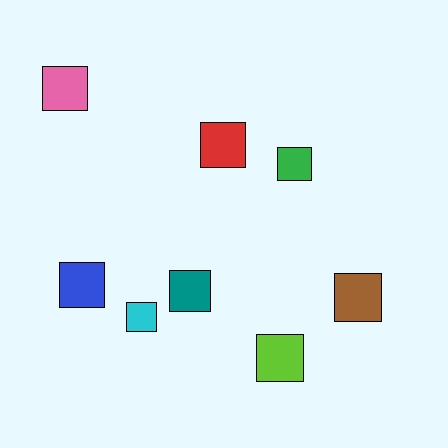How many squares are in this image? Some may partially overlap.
There are 8 squares.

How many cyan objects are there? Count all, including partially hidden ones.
There is 1 cyan object.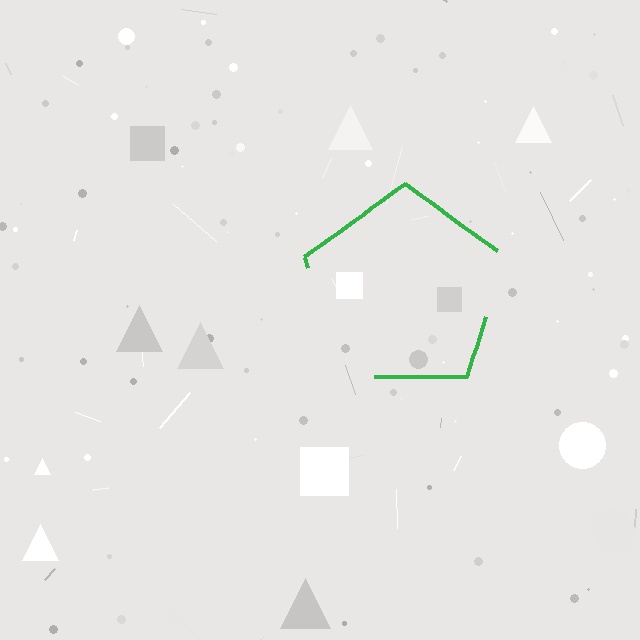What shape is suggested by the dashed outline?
The dashed outline suggests a pentagon.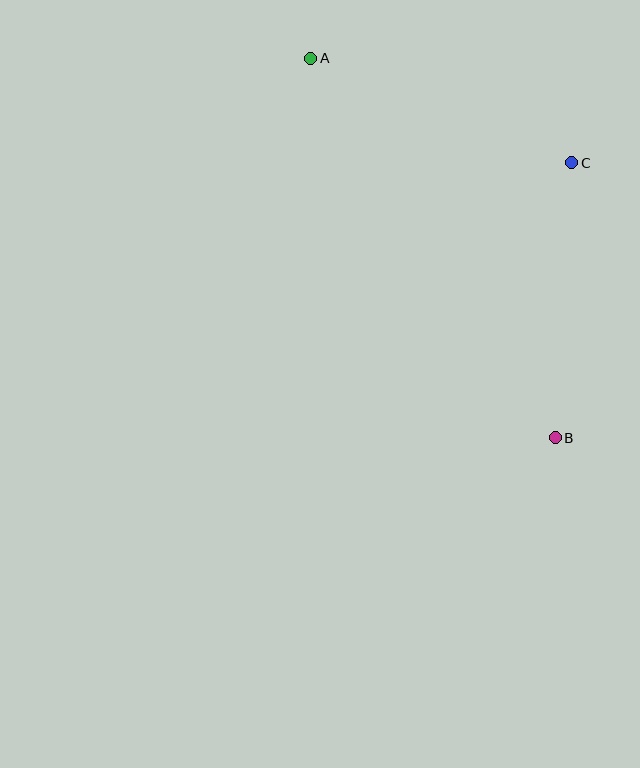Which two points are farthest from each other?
Points A and B are farthest from each other.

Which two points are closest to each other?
Points B and C are closest to each other.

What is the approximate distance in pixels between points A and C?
The distance between A and C is approximately 281 pixels.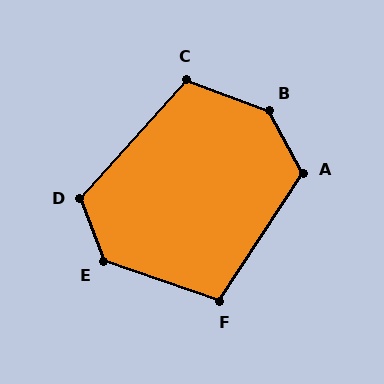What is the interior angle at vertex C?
Approximately 112 degrees (obtuse).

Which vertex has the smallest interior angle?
F, at approximately 104 degrees.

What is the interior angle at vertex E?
Approximately 130 degrees (obtuse).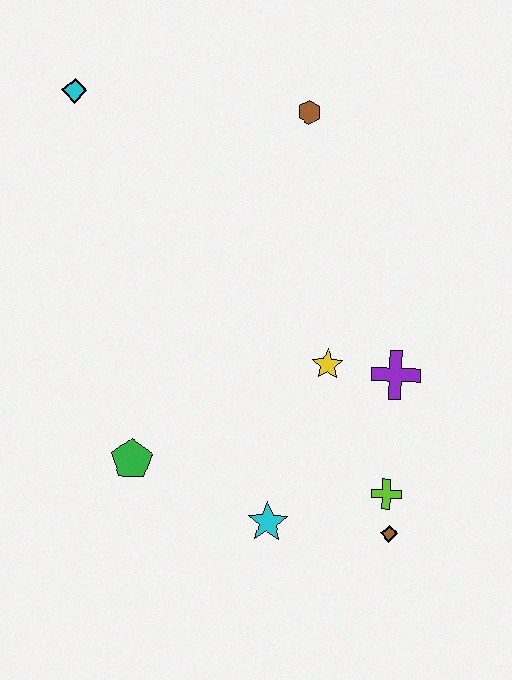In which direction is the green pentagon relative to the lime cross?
The green pentagon is to the left of the lime cross.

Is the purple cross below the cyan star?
No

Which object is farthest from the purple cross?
The cyan diamond is farthest from the purple cross.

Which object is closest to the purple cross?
The yellow star is closest to the purple cross.